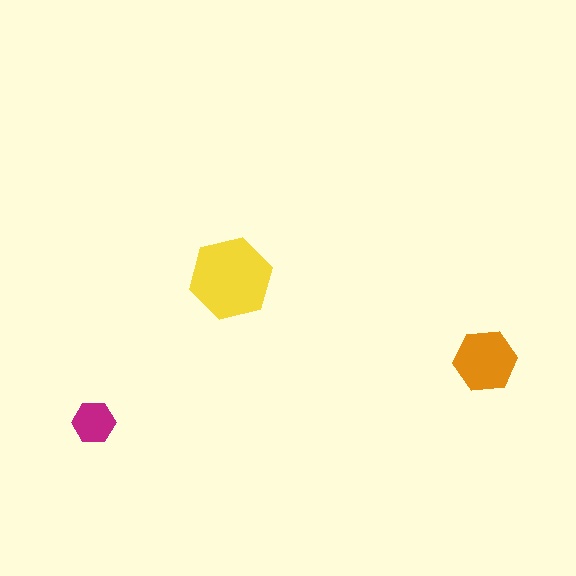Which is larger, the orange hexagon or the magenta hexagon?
The orange one.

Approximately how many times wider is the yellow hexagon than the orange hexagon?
About 1.5 times wider.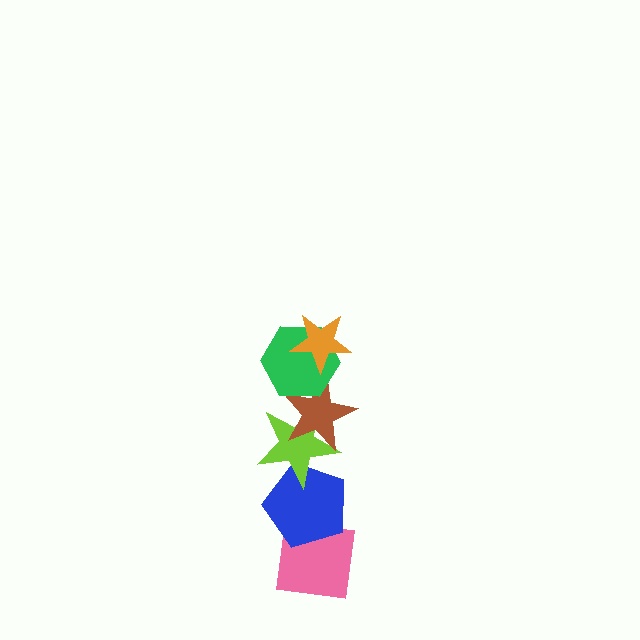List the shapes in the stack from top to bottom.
From top to bottom: the orange star, the green hexagon, the brown star, the lime star, the blue pentagon, the pink square.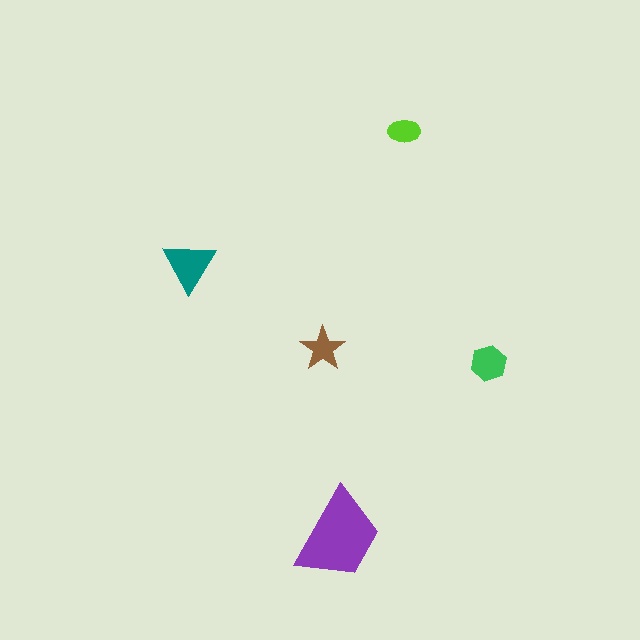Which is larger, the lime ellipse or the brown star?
The brown star.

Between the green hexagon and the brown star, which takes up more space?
The green hexagon.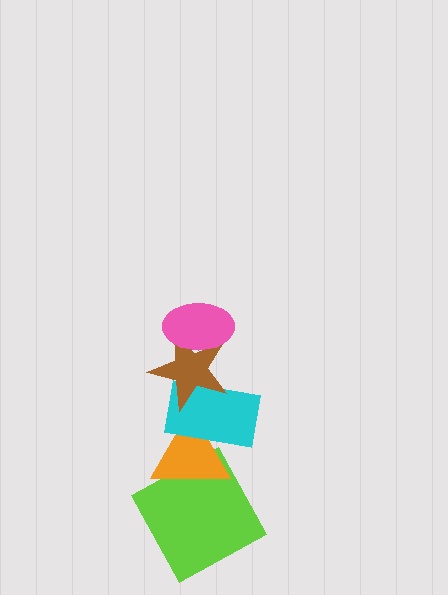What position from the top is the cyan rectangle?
The cyan rectangle is 3rd from the top.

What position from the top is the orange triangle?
The orange triangle is 4th from the top.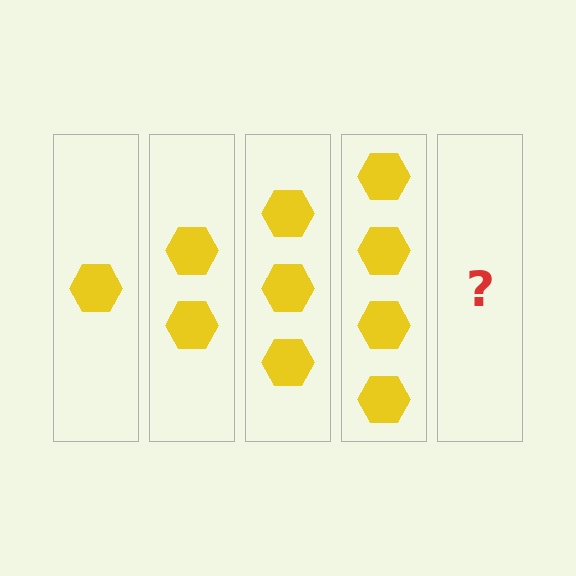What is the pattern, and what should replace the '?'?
The pattern is that each step adds one more hexagon. The '?' should be 5 hexagons.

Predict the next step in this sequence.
The next step is 5 hexagons.